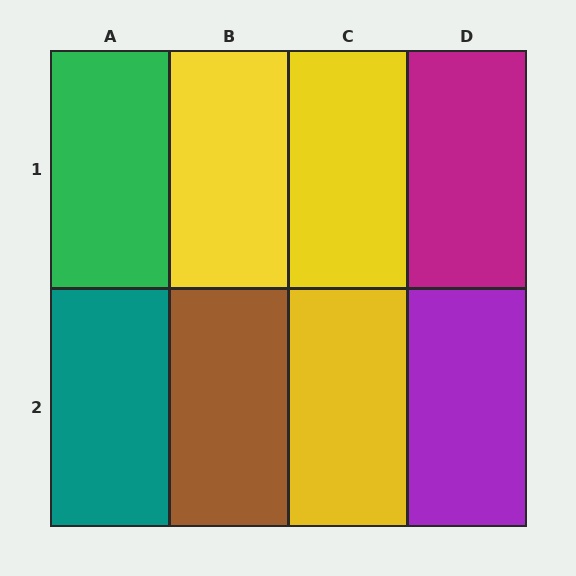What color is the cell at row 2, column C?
Yellow.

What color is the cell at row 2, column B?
Brown.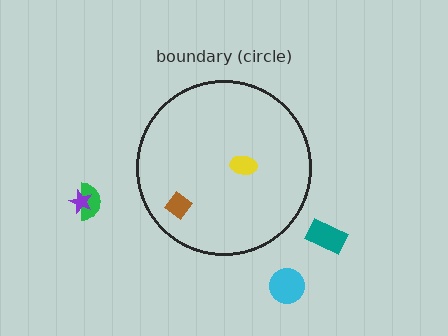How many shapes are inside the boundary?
2 inside, 4 outside.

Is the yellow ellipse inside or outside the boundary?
Inside.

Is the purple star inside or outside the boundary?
Outside.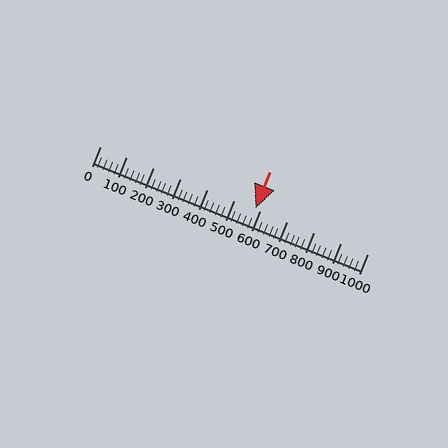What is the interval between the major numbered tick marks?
The major tick marks are spaced 100 units apart.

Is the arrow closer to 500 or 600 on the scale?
The arrow is closer to 600.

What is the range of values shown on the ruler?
The ruler shows values from 0 to 1000.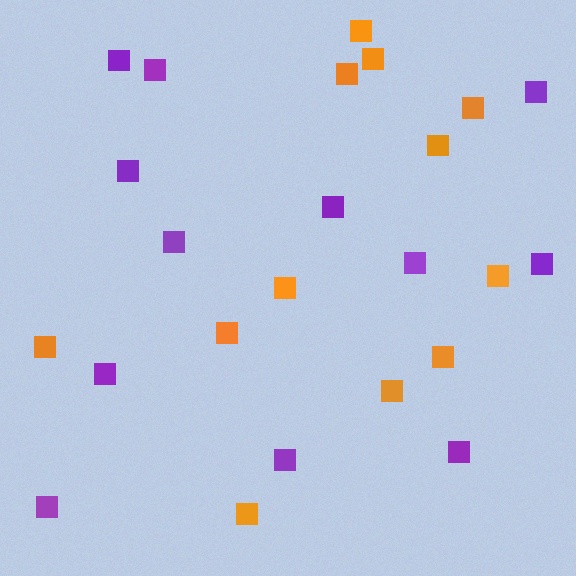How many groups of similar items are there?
There are 2 groups: one group of orange squares (12) and one group of purple squares (12).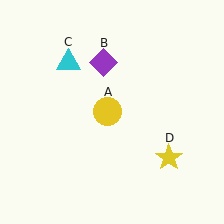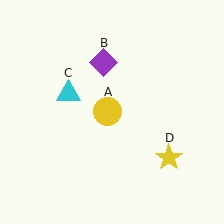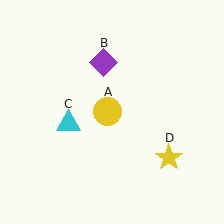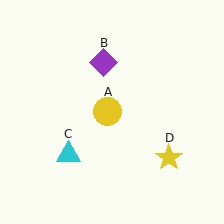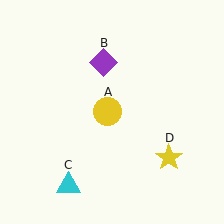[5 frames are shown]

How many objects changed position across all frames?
1 object changed position: cyan triangle (object C).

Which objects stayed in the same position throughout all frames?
Yellow circle (object A) and purple diamond (object B) and yellow star (object D) remained stationary.